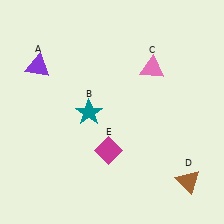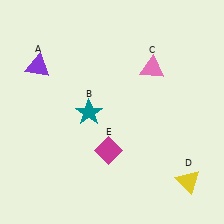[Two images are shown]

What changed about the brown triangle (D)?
In Image 1, D is brown. In Image 2, it changed to yellow.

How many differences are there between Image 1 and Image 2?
There is 1 difference between the two images.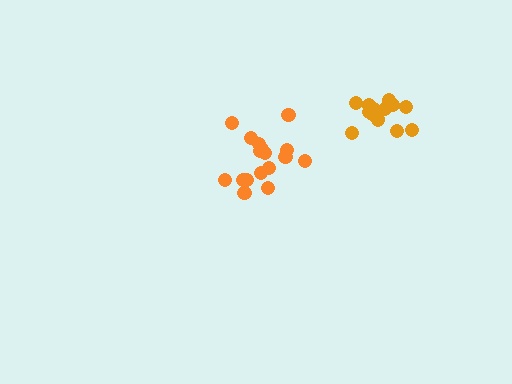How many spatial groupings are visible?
There are 2 spatial groupings.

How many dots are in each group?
Group 1: 17 dots, Group 2: 13 dots (30 total).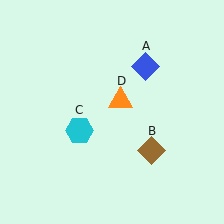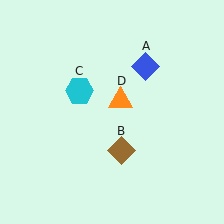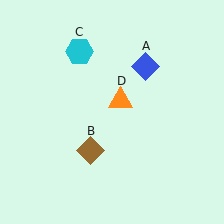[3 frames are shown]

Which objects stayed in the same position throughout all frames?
Blue diamond (object A) and orange triangle (object D) remained stationary.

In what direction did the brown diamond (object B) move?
The brown diamond (object B) moved left.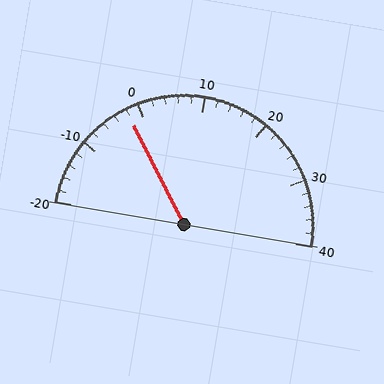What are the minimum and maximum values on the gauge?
The gauge ranges from -20 to 40.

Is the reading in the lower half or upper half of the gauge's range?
The reading is in the lower half of the range (-20 to 40).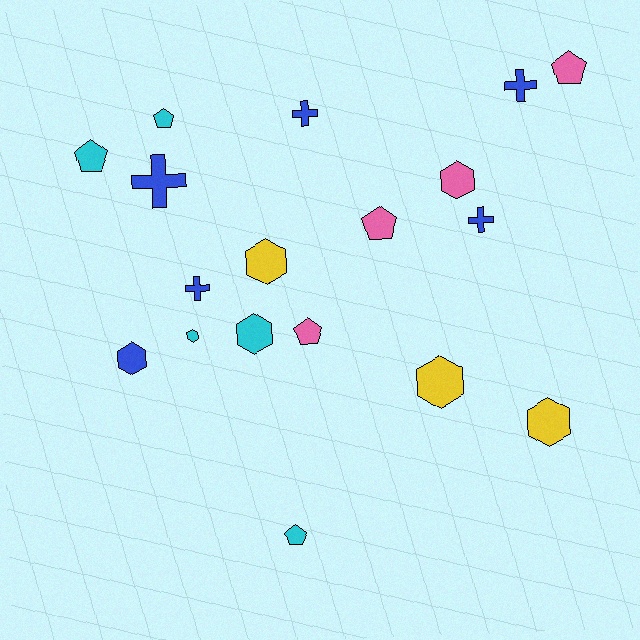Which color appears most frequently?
Blue, with 6 objects.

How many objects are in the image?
There are 18 objects.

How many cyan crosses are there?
There are no cyan crosses.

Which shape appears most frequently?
Hexagon, with 7 objects.